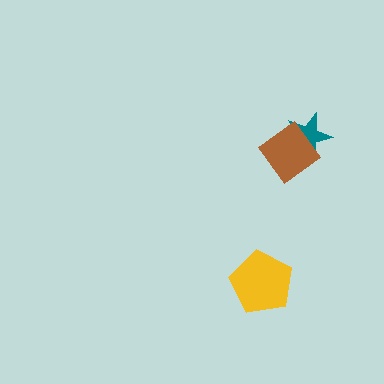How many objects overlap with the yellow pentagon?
0 objects overlap with the yellow pentagon.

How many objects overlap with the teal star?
1 object overlaps with the teal star.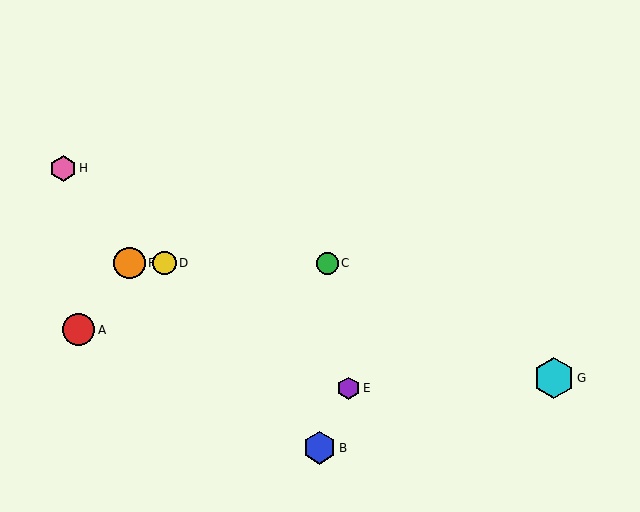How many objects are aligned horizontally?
3 objects (C, D, F) are aligned horizontally.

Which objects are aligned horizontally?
Objects C, D, F are aligned horizontally.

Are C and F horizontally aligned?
Yes, both are at y≈263.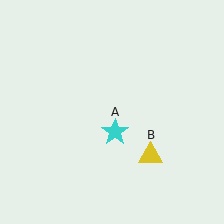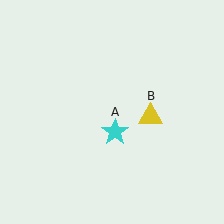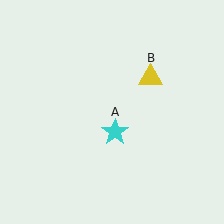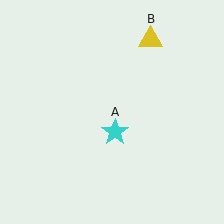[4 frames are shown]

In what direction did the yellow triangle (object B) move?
The yellow triangle (object B) moved up.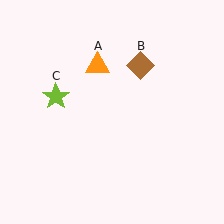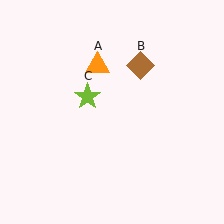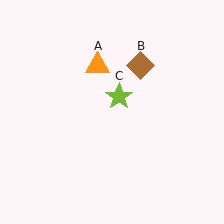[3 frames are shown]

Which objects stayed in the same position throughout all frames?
Orange triangle (object A) and brown diamond (object B) remained stationary.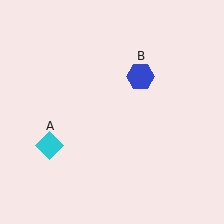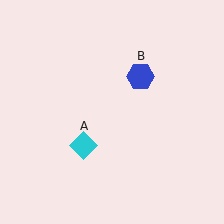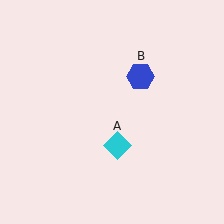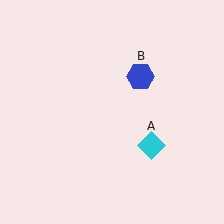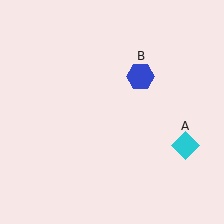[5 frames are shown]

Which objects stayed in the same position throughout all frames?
Blue hexagon (object B) remained stationary.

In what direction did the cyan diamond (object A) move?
The cyan diamond (object A) moved right.